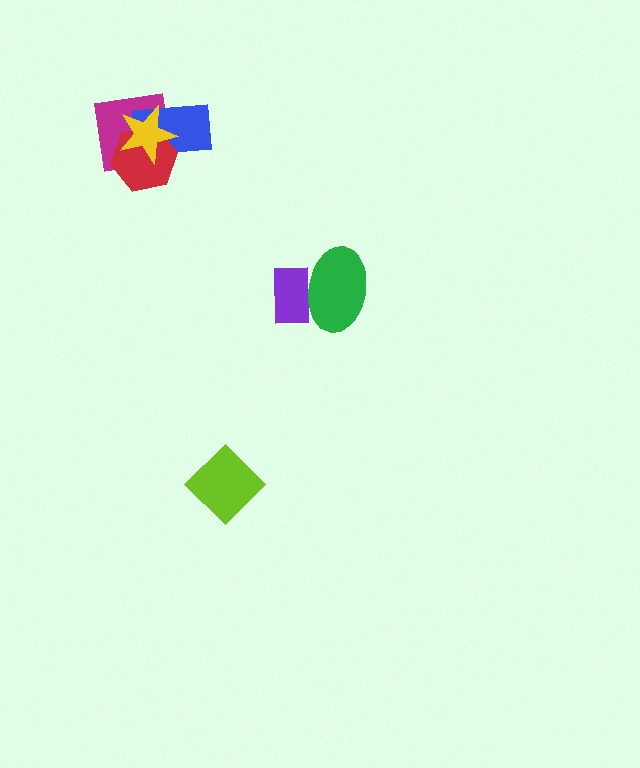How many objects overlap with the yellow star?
3 objects overlap with the yellow star.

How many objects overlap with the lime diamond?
0 objects overlap with the lime diamond.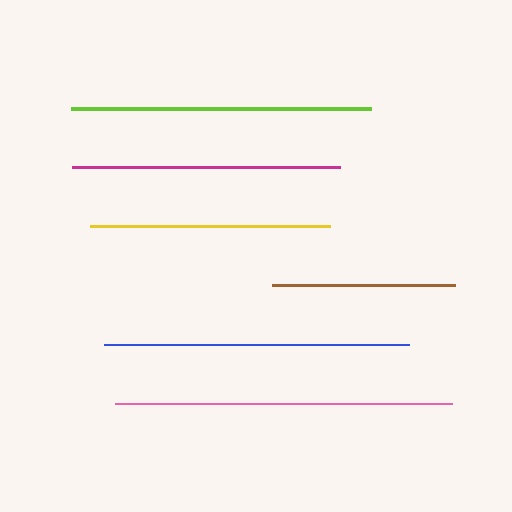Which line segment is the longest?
The pink line is the longest at approximately 337 pixels.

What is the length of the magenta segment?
The magenta segment is approximately 269 pixels long.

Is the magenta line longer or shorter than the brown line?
The magenta line is longer than the brown line.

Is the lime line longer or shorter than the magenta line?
The lime line is longer than the magenta line.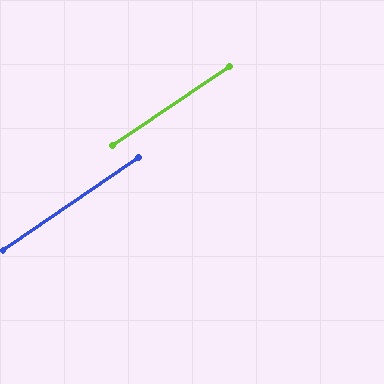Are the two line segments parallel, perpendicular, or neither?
Parallel — their directions differ by only 0.0°.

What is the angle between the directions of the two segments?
Approximately 0 degrees.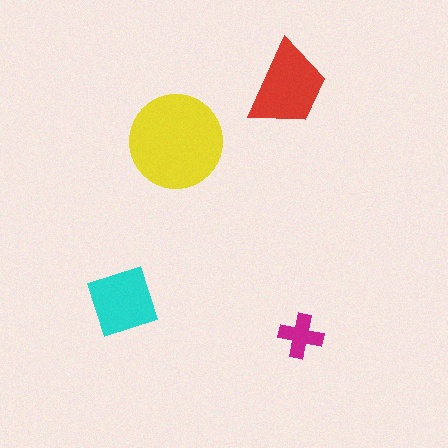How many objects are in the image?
There are 4 objects in the image.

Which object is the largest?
The yellow circle.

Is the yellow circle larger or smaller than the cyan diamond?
Larger.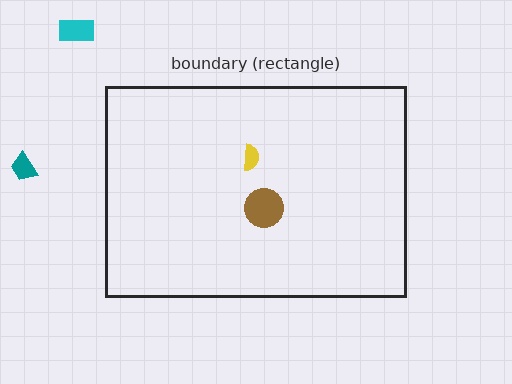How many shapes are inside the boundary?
2 inside, 2 outside.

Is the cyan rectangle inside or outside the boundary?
Outside.